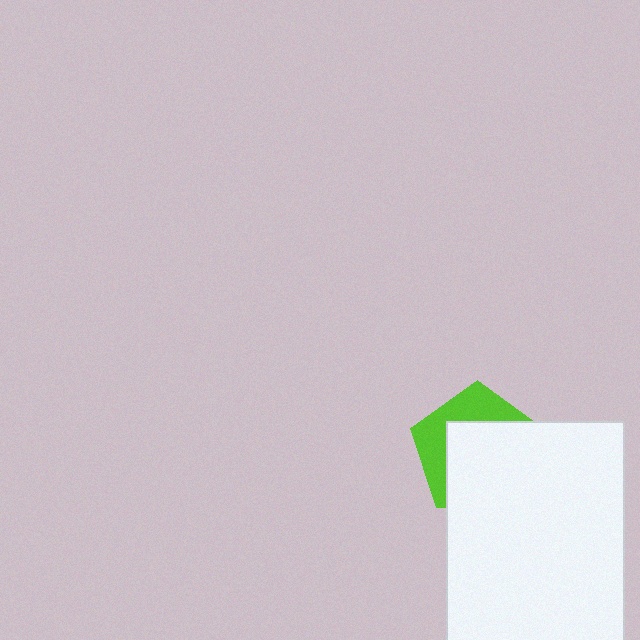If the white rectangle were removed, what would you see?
You would see the complete lime pentagon.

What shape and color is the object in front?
The object in front is a white rectangle.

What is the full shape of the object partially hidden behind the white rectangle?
The partially hidden object is a lime pentagon.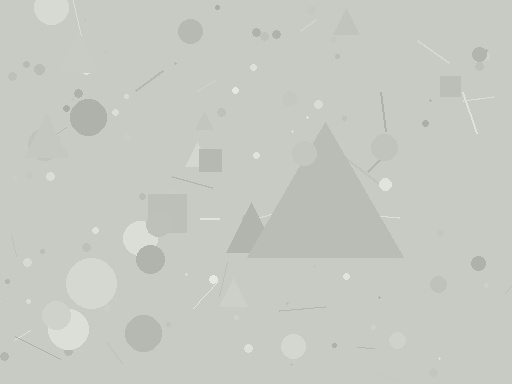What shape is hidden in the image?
A triangle is hidden in the image.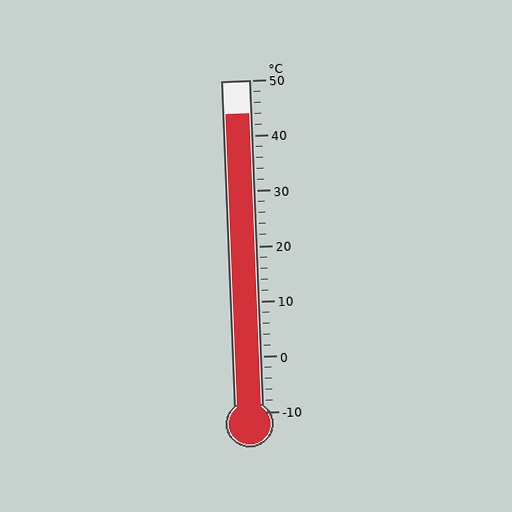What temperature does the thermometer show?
The thermometer shows approximately 44°C.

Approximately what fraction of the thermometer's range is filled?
The thermometer is filled to approximately 90% of its range.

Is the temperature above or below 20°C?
The temperature is above 20°C.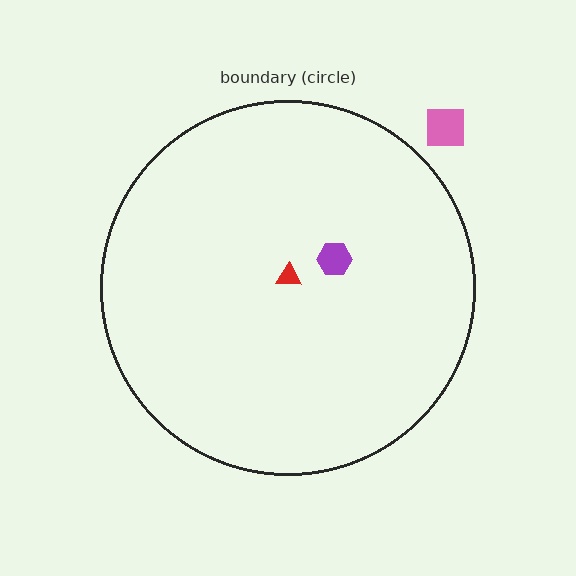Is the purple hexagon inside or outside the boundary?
Inside.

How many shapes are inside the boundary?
2 inside, 2 outside.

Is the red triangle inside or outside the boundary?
Inside.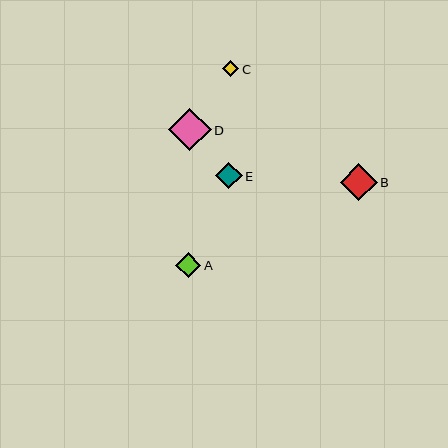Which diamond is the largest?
Diamond D is the largest with a size of approximately 42 pixels.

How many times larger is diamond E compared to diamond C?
Diamond E is approximately 1.6 times the size of diamond C.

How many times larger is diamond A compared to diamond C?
Diamond A is approximately 1.6 times the size of diamond C.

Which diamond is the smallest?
Diamond C is the smallest with a size of approximately 16 pixels.